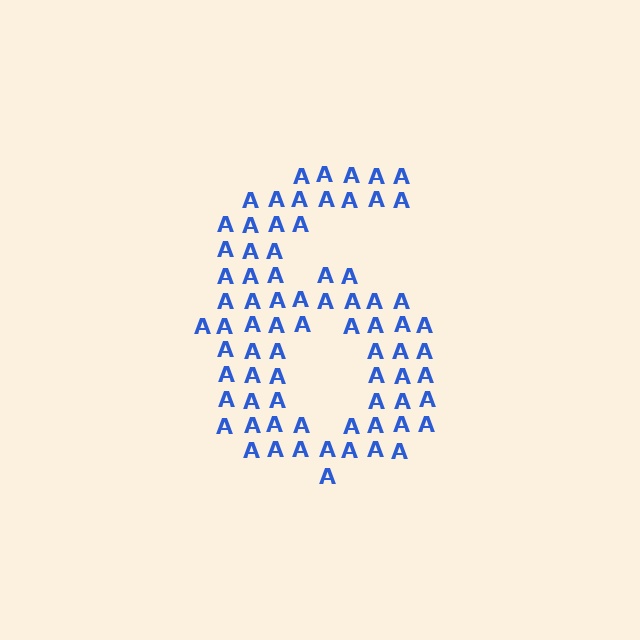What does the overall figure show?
The overall figure shows the digit 6.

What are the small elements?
The small elements are letter A's.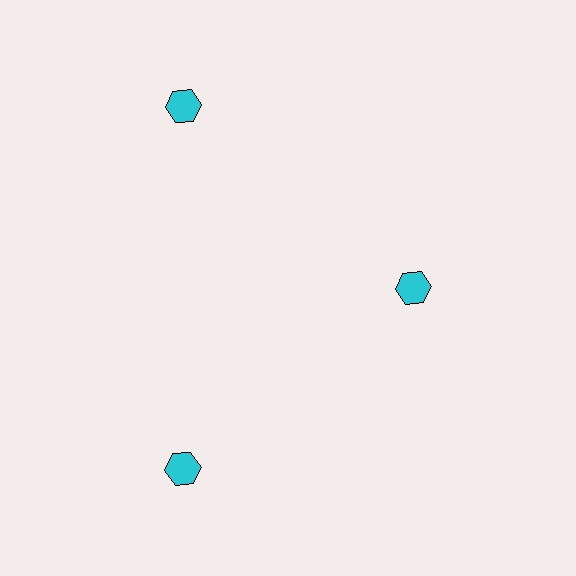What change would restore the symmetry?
The symmetry would be restored by moving it outward, back onto the ring so that all 3 hexagons sit at equal angles and equal distance from the center.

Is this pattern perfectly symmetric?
No. The 3 cyan hexagons are arranged in a ring, but one element near the 3 o'clock position is pulled inward toward the center, breaking the 3-fold rotational symmetry.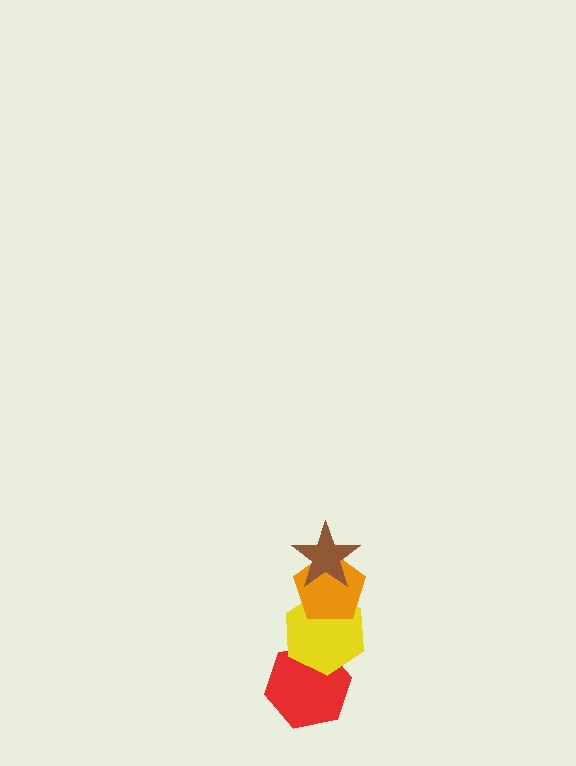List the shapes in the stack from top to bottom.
From top to bottom: the brown star, the orange pentagon, the yellow hexagon, the red hexagon.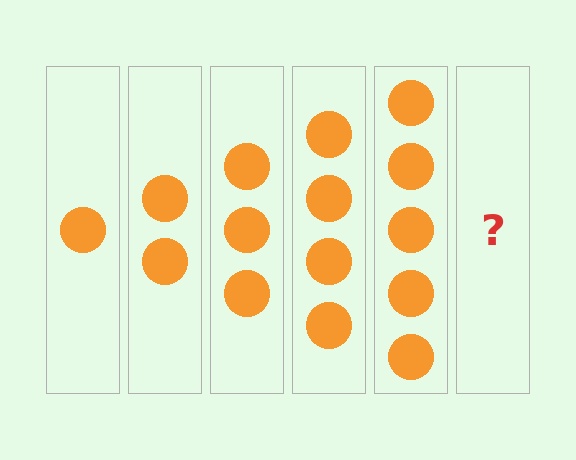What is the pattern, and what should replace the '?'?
The pattern is that each step adds one more circle. The '?' should be 6 circles.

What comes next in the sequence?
The next element should be 6 circles.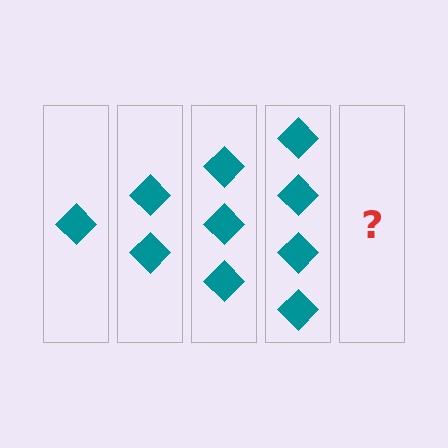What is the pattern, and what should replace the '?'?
The pattern is that each step adds one more diamond. The '?' should be 5 diamonds.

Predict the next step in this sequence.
The next step is 5 diamonds.